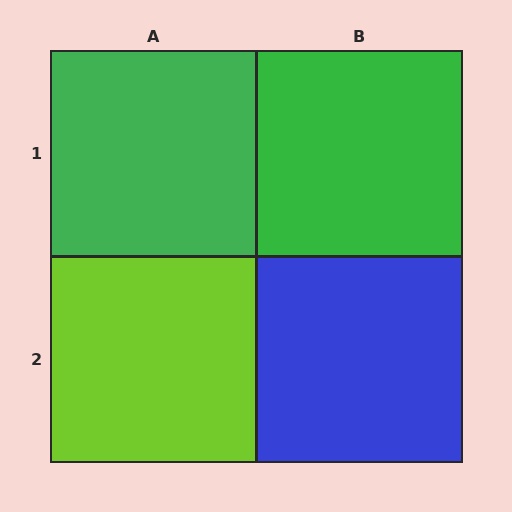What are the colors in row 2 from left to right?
Lime, blue.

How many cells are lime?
1 cell is lime.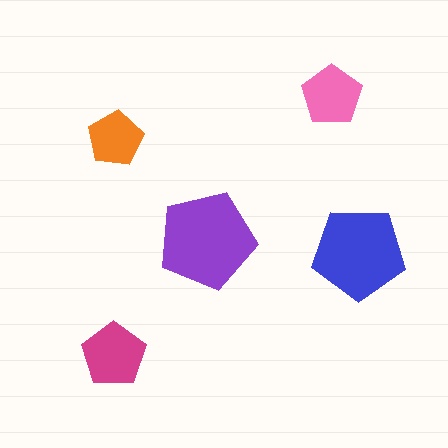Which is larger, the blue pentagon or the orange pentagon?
The blue one.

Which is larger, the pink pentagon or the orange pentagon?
The pink one.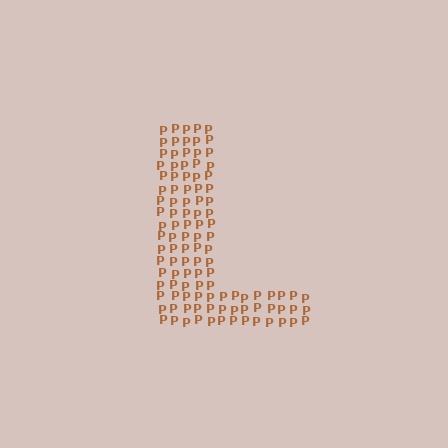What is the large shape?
The large shape is the letter L.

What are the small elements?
The small elements are letter P's.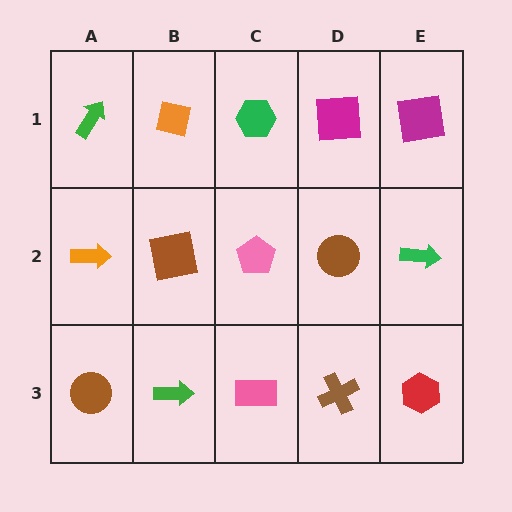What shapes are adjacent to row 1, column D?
A brown circle (row 2, column D), a green hexagon (row 1, column C), a magenta square (row 1, column E).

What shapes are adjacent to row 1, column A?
An orange arrow (row 2, column A), an orange square (row 1, column B).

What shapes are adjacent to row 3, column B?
A brown square (row 2, column B), a brown circle (row 3, column A), a pink rectangle (row 3, column C).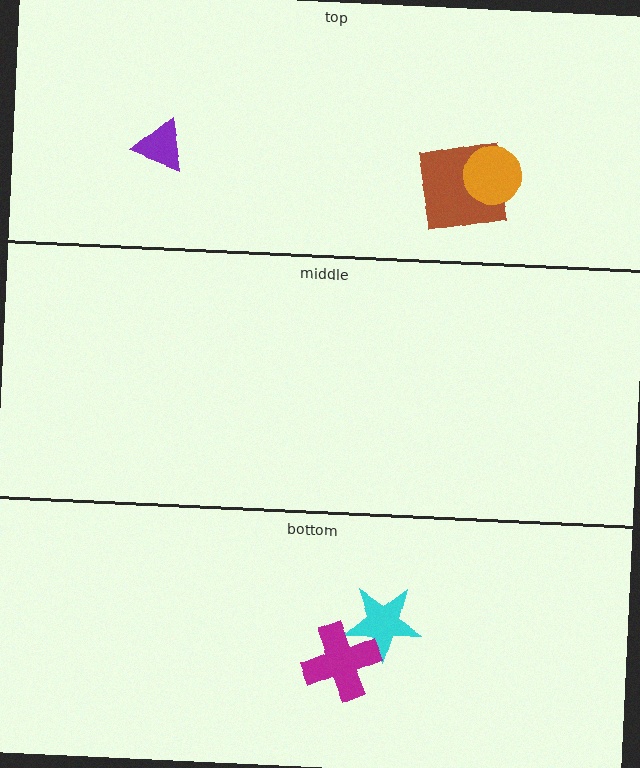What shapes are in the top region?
The purple triangle, the brown square, the orange circle.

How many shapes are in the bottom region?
2.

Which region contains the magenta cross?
The bottom region.